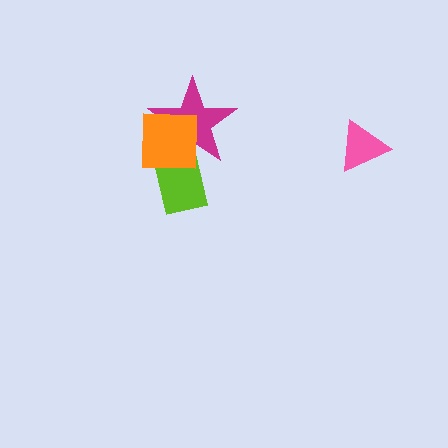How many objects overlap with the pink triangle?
0 objects overlap with the pink triangle.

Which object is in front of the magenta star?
The orange square is in front of the magenta star.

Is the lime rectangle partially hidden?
Yes, it is partially covered by another shape.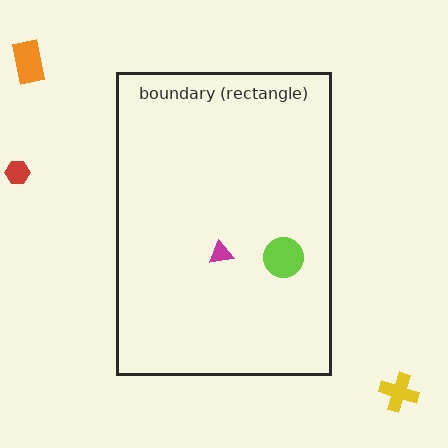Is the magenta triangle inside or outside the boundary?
Inside.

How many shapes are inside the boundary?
2 inside, 3 outside.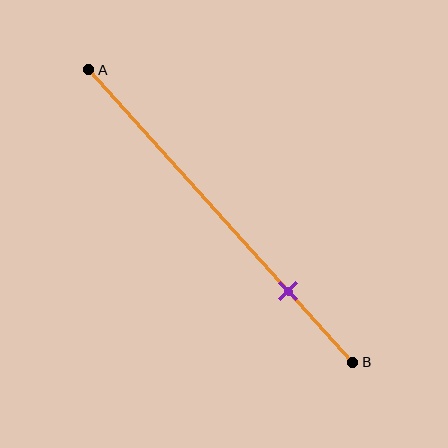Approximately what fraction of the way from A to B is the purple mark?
The purple mark is approximately 75% of the way from A to B.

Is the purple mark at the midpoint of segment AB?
No, the mark is at about 75% from A, not at the 50% midpoint.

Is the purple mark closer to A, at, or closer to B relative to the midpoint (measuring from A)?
The purple mark is closer to point B than the midpoint of segment AB.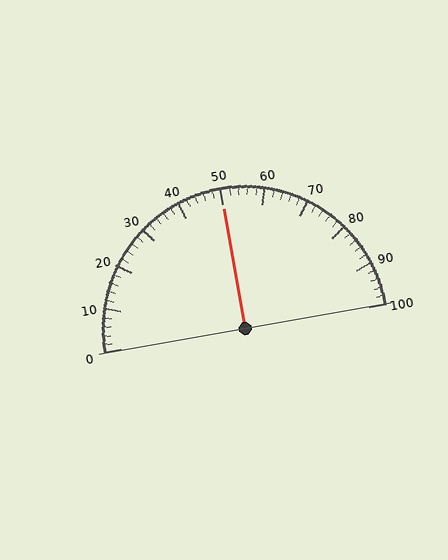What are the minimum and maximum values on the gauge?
The gauge ranges from 0 to 100.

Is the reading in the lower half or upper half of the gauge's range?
The reading is in the upper half of the range (0 to 100).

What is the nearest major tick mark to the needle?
The nearest major tick mark is 50.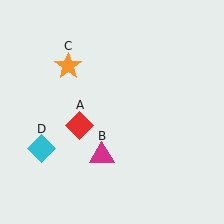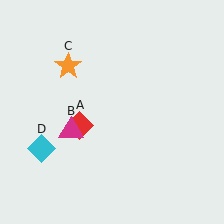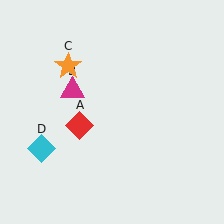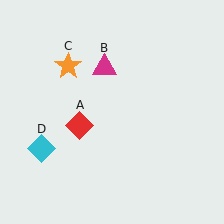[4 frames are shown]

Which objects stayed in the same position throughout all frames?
Red diamond (object A) and orange star (object C) and cyan diamond (object D) remained stationary.